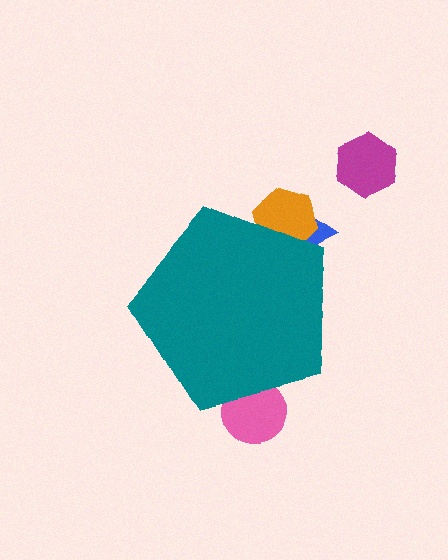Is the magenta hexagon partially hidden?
No, the magenta hexagon is fully visible.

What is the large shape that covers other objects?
A teal pentagon.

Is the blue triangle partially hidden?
Yes, the blue triangle is partially hidden behind the teal pentagon.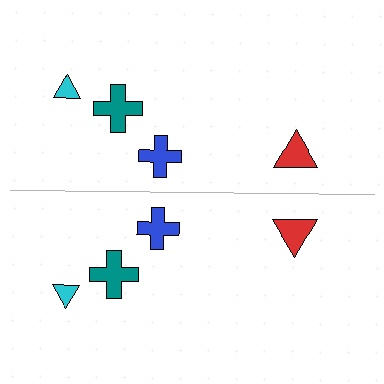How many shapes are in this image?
There are 8 shapes in this image.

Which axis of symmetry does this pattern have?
The pattern has a horizontal axis of symmetry running through the center of the image.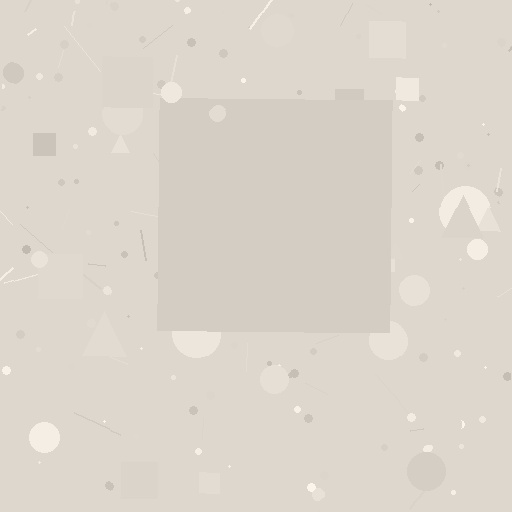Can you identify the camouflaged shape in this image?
The camouflaged shape is a square.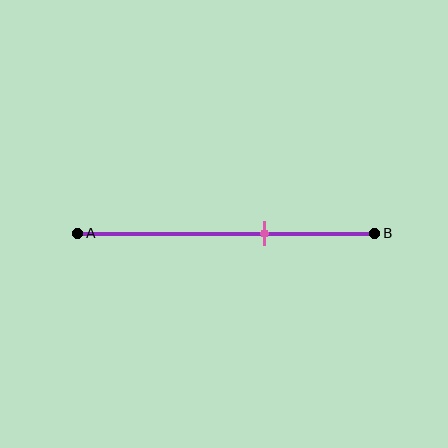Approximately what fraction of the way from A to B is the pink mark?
The pink mark is approximately 65% of the way from A to B.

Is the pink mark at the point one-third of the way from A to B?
No, the mark is at about 65% from A, not at the 33% one-third point.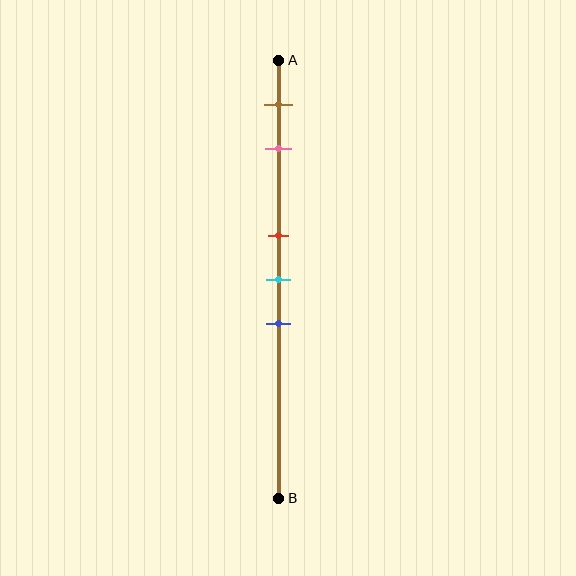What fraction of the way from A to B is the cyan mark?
The cyan mark is approximately 50% (0.5) of the way from A to B.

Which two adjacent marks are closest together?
The red and cyan marks are the closest adjacent pair.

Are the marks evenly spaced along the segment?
No, the marks are not evenly spaced.